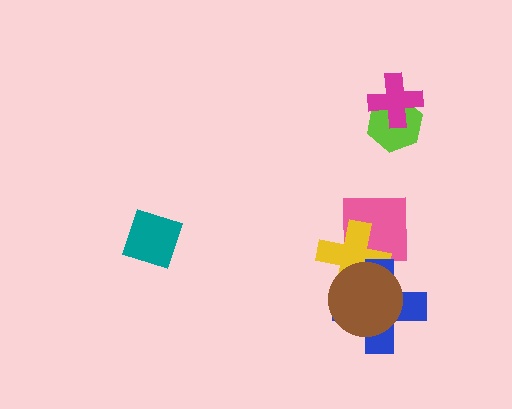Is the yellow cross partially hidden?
Yes, it is partially covered by another shape.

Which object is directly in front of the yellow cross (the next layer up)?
The blue cross is directly in front of the yellow cross.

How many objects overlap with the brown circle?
2 objects overlap with the brown circle.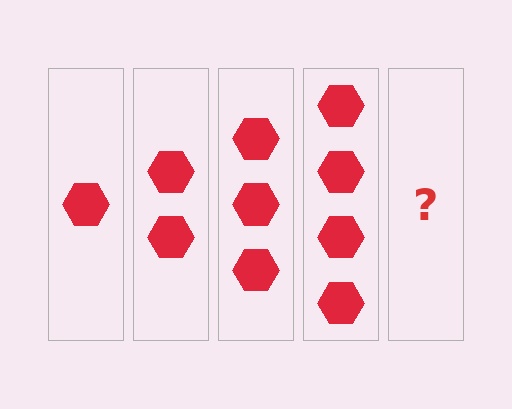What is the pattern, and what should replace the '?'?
The pattern is that each step adds one more hexagon. The '?' should be 5 hexagons.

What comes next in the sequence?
The next element should be 5 hexagons.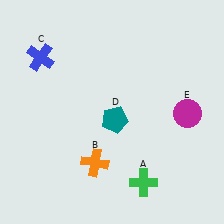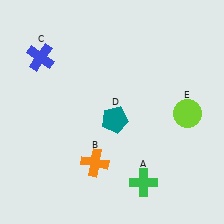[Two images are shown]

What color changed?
The circle (E) changed from magenta in Image 1 to lime in Image 2.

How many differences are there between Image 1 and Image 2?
There is 1 difference between the two images.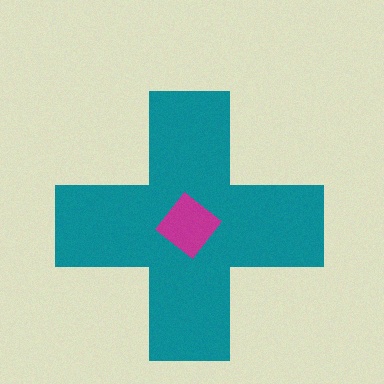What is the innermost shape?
The magenta diamond.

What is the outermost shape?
The teal cross.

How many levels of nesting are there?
2.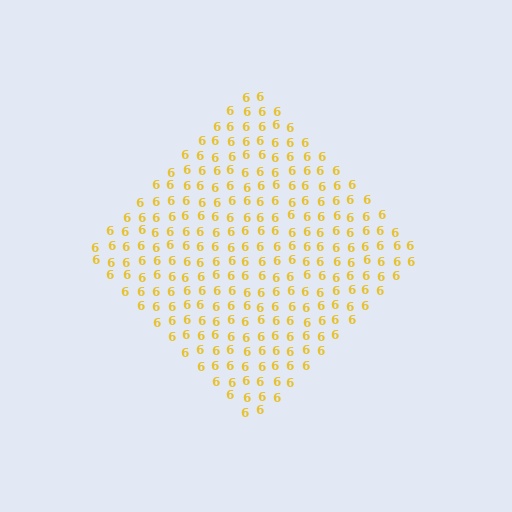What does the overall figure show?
The overall figure shows a diamond.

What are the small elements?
The small elements are digit 6's.